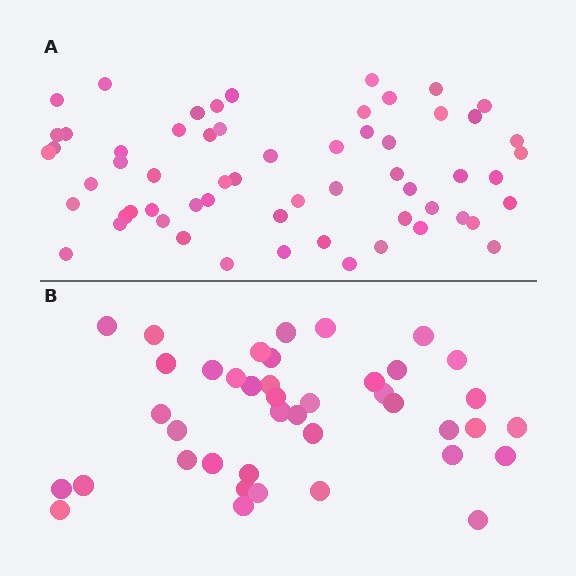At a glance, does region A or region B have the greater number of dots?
Region A (the top region) has more dots.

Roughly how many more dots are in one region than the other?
Region A has approximately 20 more dots than region B.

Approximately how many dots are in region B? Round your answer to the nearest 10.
About 40 dots. (The exact count is 41, which rounds to 40.)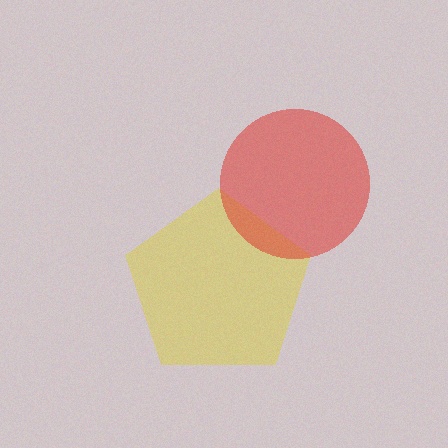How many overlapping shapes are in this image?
There are 2 overlapping shapes in the image.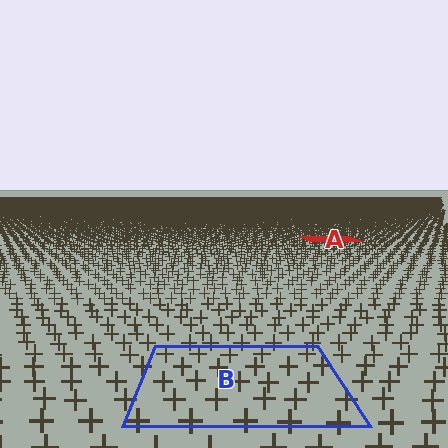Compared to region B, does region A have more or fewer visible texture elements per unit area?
Region A has more texture elements per unit area — they are packed more densely because it is farther away.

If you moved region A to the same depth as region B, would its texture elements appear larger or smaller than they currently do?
They would appear larger. At a closer depth, the same texture elements are projected at a bigger on-screen size.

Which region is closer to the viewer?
Region B is closer. The texture elements there are larger and more spread out.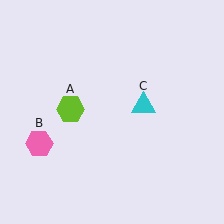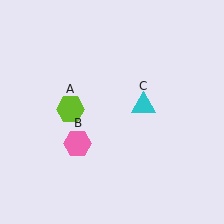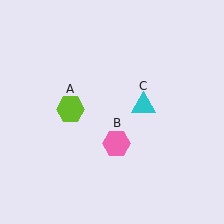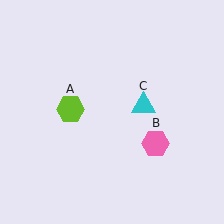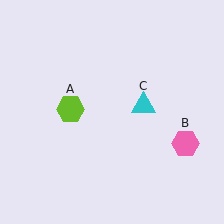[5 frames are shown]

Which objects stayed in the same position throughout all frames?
Lime hexagon (object A) and cyan triangle (object C) remained stationary.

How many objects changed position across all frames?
1 object changed position: pink hexagon (object B).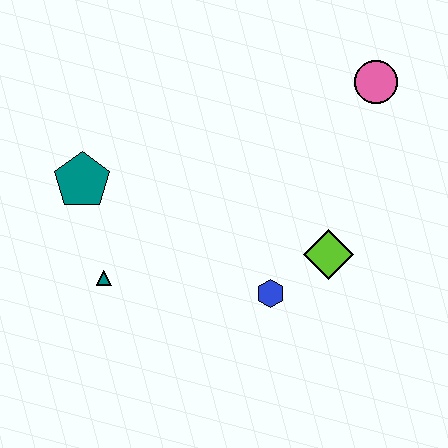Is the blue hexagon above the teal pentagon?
No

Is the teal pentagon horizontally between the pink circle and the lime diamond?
No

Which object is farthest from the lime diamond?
The teal pentagon is farthest from the lime diamond.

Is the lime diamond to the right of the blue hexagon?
Yes